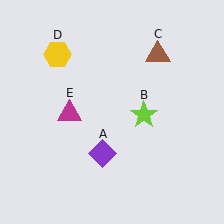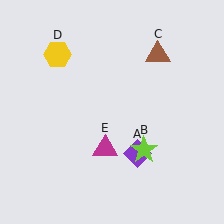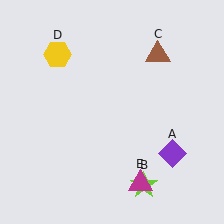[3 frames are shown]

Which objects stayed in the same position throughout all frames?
Brown triangle (object C) and yellow hexagon (object D) remained stationary.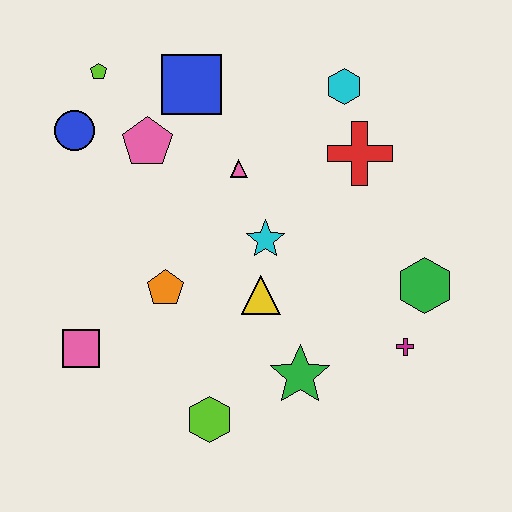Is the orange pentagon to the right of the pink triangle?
No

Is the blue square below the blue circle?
No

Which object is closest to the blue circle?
The lime pentagon is closest to the blue circle.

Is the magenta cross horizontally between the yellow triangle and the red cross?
No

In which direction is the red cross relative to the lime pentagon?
The red cross is to the right of the lime pentagon.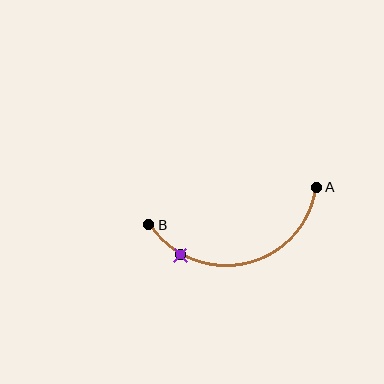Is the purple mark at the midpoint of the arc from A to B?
No. The purple mark lies on the arc but is closer to endpoint B. The arc midpoint would be at the point on the curve equidistant along the arc from both A and B.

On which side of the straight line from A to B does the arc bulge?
The arc bulges below the straight line connecting A and B.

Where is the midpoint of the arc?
The arc midpoint is the point on the curve farthest from the straight line joining A and B. It sits below that line.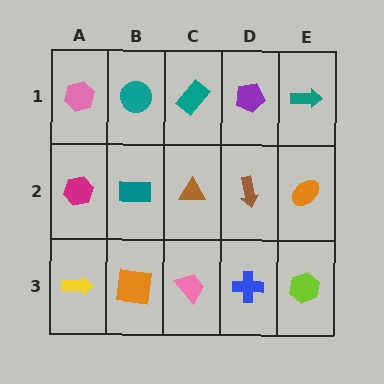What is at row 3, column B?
An orange square.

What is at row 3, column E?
A lime hexagon.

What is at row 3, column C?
A pink trapezoid.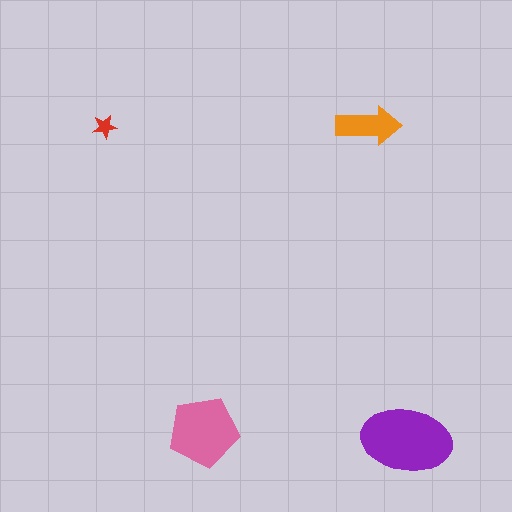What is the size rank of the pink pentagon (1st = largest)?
2nd.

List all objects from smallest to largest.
The red star, the orange arrow, the pink pentagon, the purple ellipse.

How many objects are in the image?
There are 4 objects in the image.